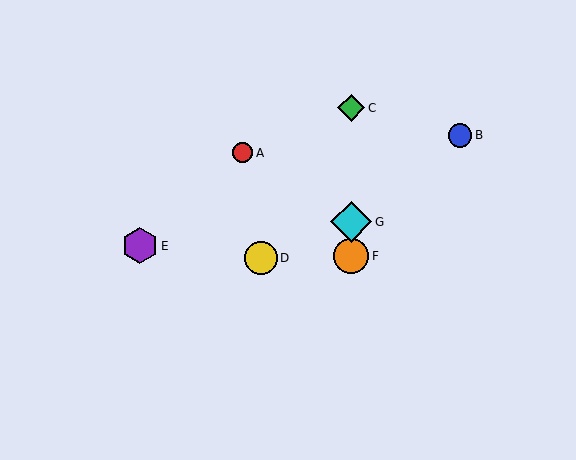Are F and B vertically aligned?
No, F is at x≈351 and B is at x≈460.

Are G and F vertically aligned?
Yes, both are at x≈351.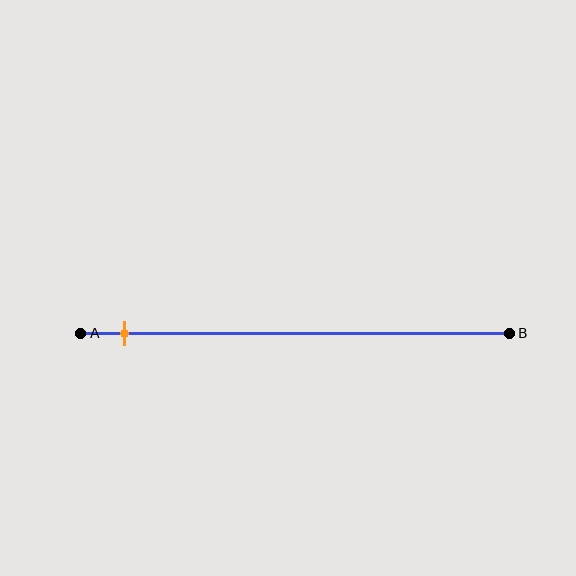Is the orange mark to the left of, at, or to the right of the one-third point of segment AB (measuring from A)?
The orange mark is to the left of the one-third point of segment AB.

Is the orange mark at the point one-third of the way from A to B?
No, the mark is at about 10% from A, not at the 33% one-third point.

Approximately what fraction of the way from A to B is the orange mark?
The orange mark is approximately 10% of the way from A to B.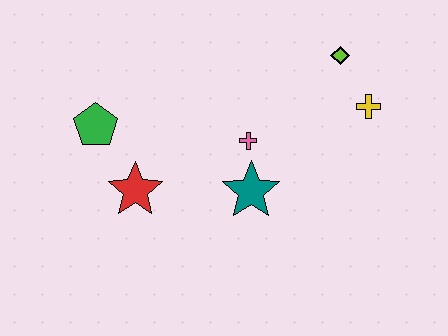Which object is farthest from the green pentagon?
The yellow cross is farthest from the green pentagon.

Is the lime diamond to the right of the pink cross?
Yes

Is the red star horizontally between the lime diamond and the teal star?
No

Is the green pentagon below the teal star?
No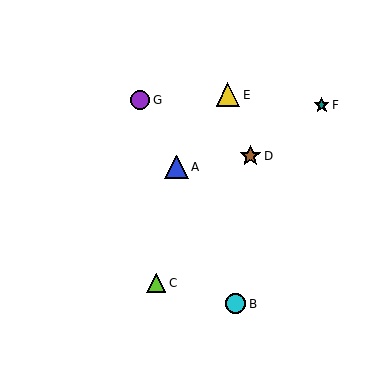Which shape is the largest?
The yellow triangle (labeled E) is the largest.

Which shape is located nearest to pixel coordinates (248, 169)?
The brown star (labeled D) at (250, 156) is nearest to that location.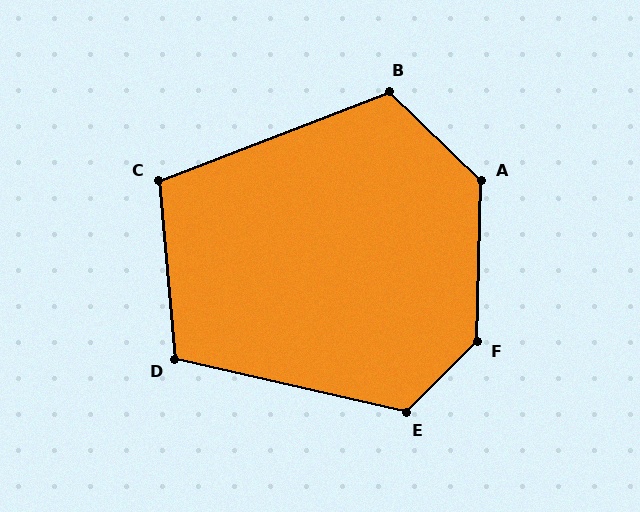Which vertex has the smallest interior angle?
C, at approximately 106 degrees.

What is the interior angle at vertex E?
Approximately 122 degrees (obtuse).